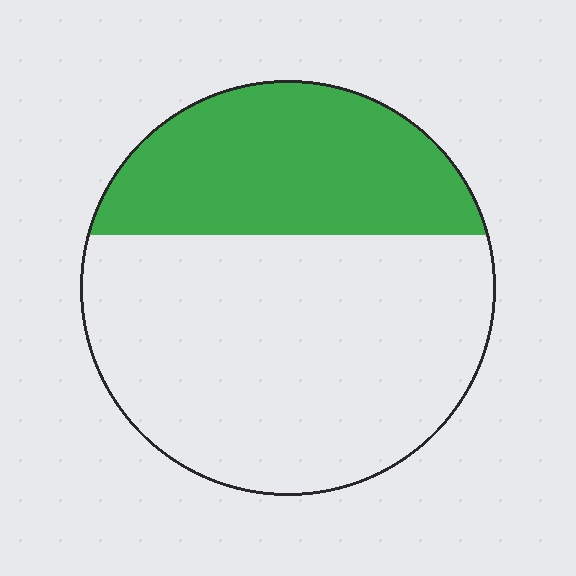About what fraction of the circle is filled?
About one third (1/3).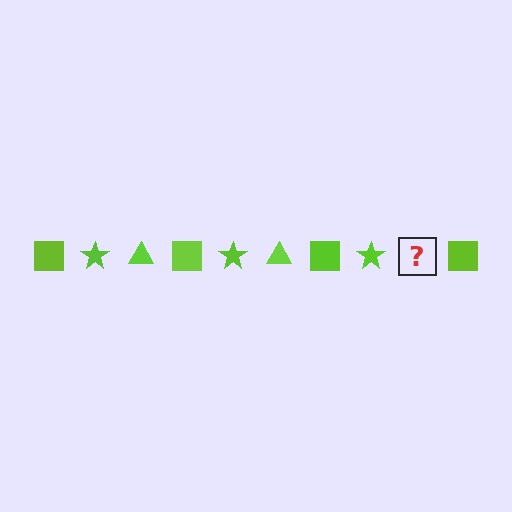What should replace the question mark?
The question mark should be replaced with a lime triangle.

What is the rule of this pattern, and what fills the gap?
The rule is that the pattern cycles through square, star, triangle shapes in lime. The gap should be filled with a lime triangle.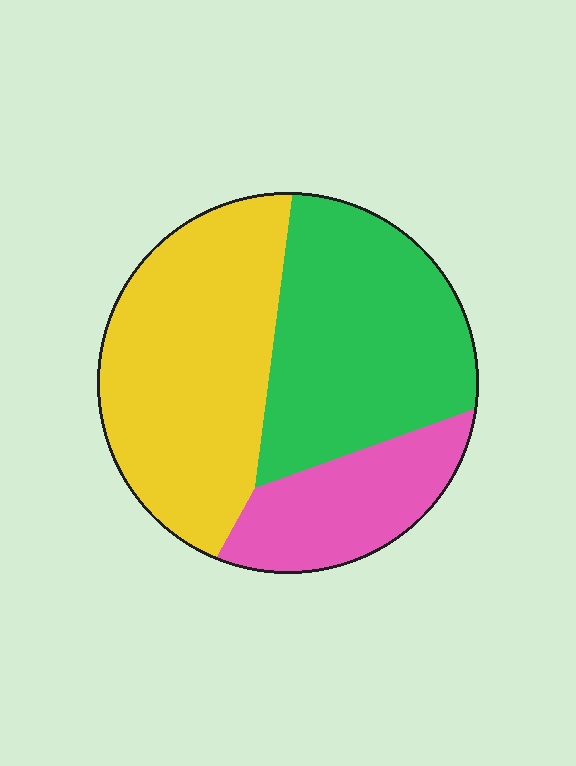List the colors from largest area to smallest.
From largest to smallest: yellow, green, pink.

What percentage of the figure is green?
Green takes up about three eighths (3/8) of the figure.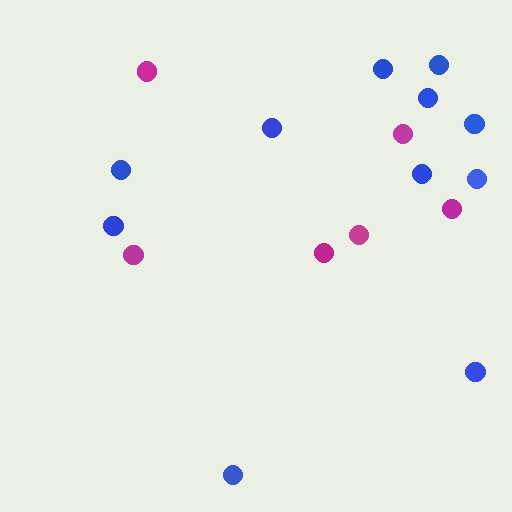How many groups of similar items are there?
There are 2 groups: one group of blue circles (11) and one group of magenta circles (6).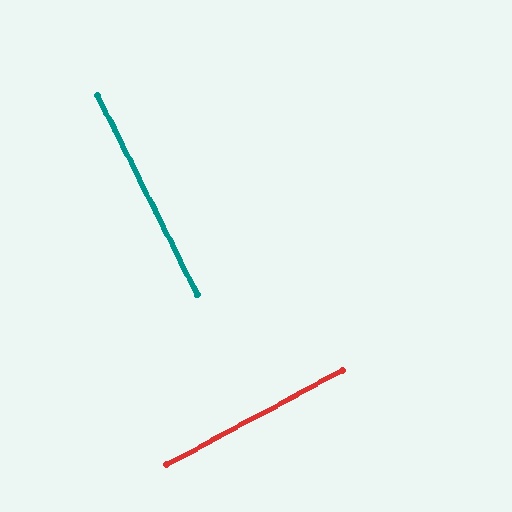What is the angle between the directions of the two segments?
Approximately 88 degrees.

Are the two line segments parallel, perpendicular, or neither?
Perpendicular — they meet at approximately 88°.